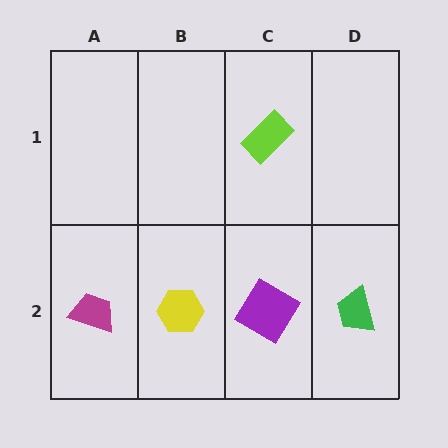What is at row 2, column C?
A purple diamond.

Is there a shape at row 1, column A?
No, that cell is empty.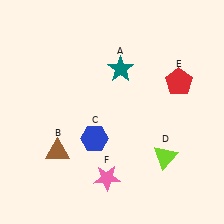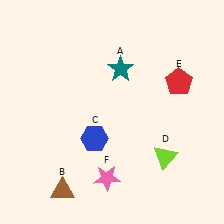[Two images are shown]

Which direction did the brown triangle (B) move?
The brown triangle (B) moved down.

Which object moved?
The brown triangle (B) moved down.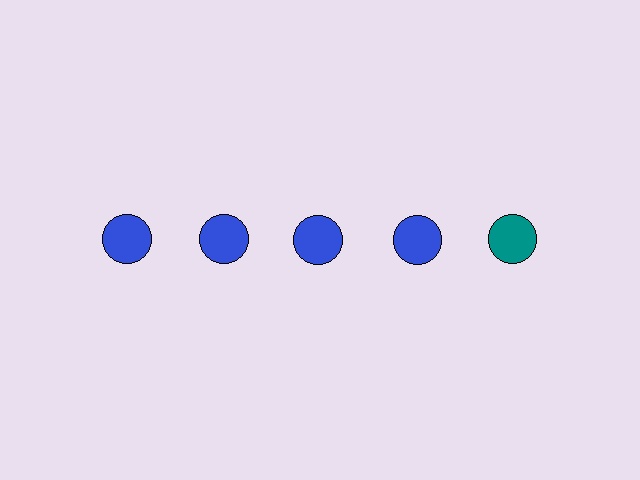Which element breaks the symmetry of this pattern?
The teal circle in the top row, rightmost column breaks the symmetry. All other shapes are blue circles.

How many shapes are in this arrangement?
There are 5 shapes arranged in a grid pattern.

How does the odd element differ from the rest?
It has a different color: teal instead of blue.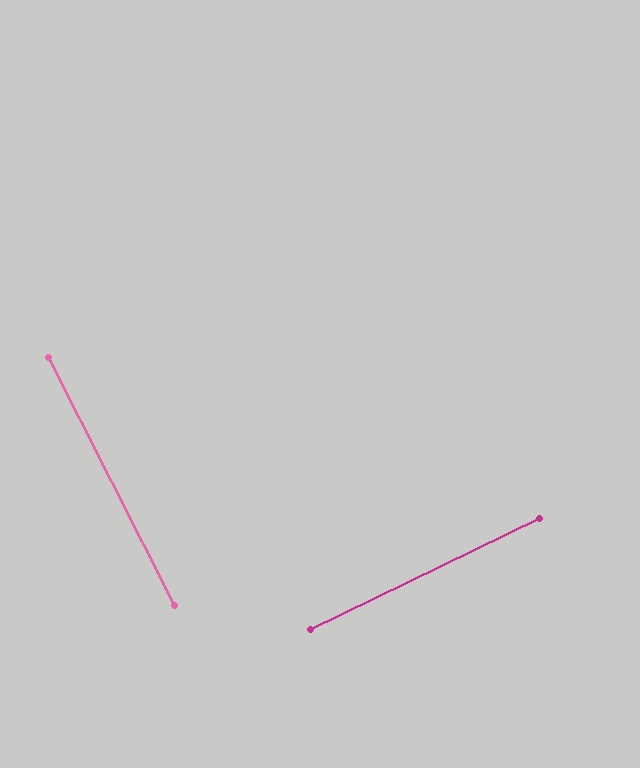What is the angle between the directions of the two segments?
Approximately 89 degrees.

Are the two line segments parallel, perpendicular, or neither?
Perpendicular — they meet at approximately 89°.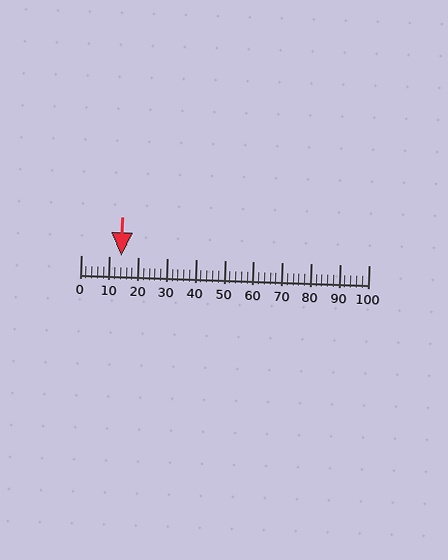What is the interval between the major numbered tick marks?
The major tick marks are spaced 10 units apart.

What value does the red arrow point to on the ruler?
The red arrow points to approximately 14.